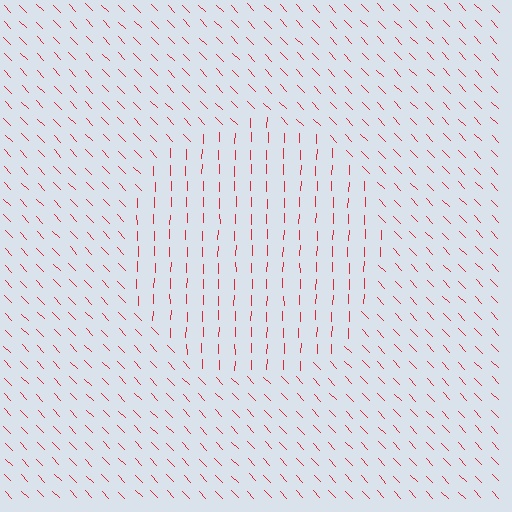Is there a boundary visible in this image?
Yes, there is a texture boundary formed by a change in line orientation.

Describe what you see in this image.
The image is filled with small red line segments. A circle region in the image has lines oriented differently from the surrounding lines, creating a visible texture boundary.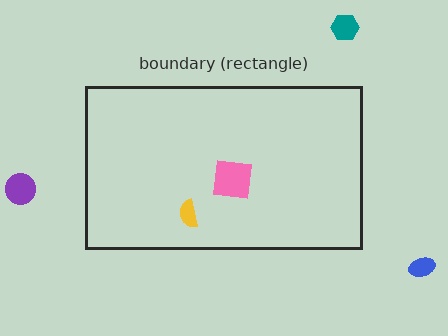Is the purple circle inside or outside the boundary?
Outside.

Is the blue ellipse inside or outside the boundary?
Outside.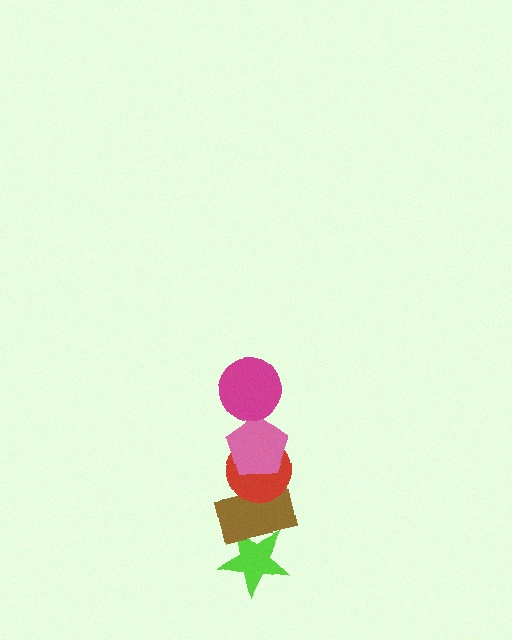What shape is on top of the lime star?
The brown rectangle is on top of the lime star.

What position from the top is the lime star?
The lime star is 5th from the top.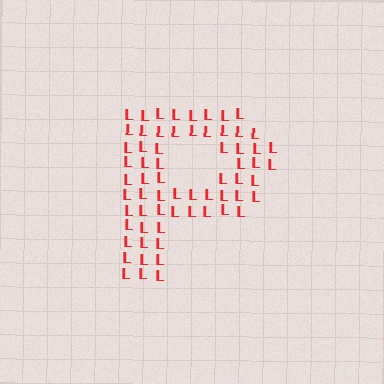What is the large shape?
The large shape is the letter P.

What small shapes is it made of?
It is made of small letter L's.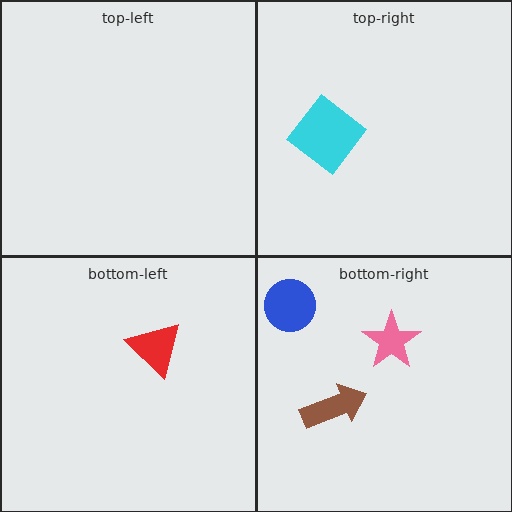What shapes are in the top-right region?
The cyan diamond.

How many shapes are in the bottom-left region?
1.